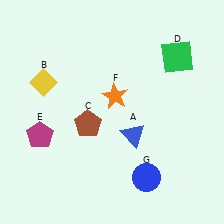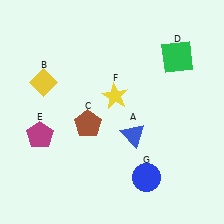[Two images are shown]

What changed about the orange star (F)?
In Image 1, F is orange. In Image 2, it changed to yellow.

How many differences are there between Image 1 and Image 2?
There is 1 difference between the two images.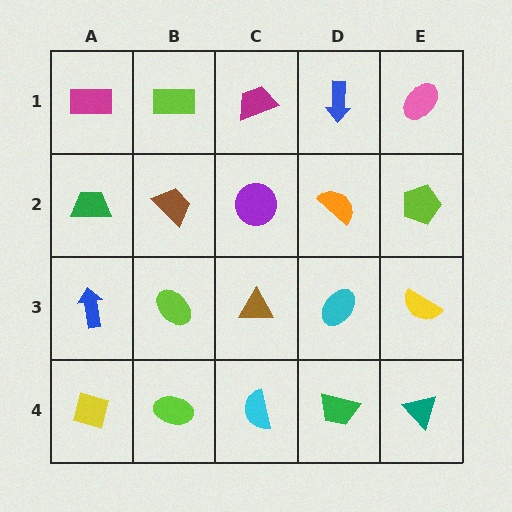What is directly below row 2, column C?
A brown triangle.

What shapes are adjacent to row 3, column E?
A lime pentagon (row 2, column E), a teal triangle (row 4, column E), a cyan ellipse (row 3, column D).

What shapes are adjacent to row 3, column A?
A green trapezoid (row 2, column A), a yellow square (row 4, column A), a lime ellipse (row 3, column B).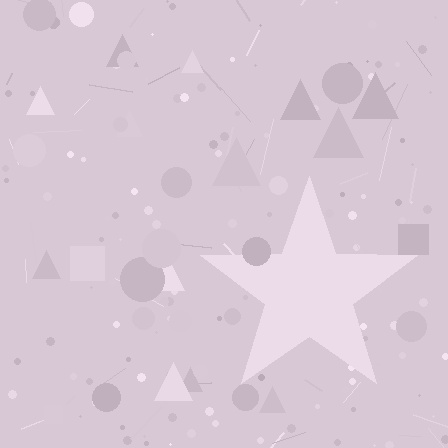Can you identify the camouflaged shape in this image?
The camouflaged shape is a star.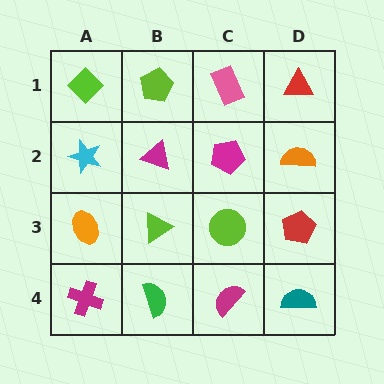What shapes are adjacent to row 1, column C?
A magenta pentagon (row 2, column C), a lime pentagon (row 1, column B), a red triangle (row 1, column D).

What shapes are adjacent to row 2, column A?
A lime diamond (row 1, column A), an orange ellipse (row 3, column A), a magenta triangle (row 2, column B).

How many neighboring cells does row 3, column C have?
4.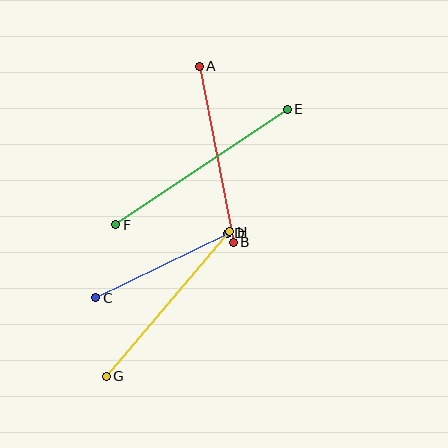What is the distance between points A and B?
The distance is approximately 179 pixels.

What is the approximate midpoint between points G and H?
The midpoint is at approximately (168, 304) pixels.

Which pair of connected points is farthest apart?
Points E and F are farthest apart.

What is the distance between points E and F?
The distance is approximately 207 pixels.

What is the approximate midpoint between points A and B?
The midpoint is at approximately (216, 154) pixels.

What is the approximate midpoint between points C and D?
The midpoint is at approximately (162, 265) pixels.